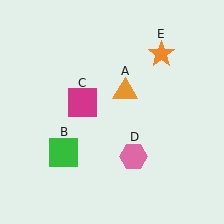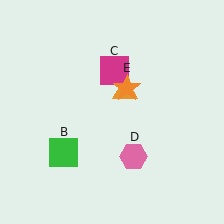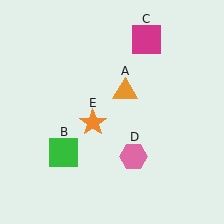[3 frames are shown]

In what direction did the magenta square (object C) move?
The magenta square (object C) moved up and to the right.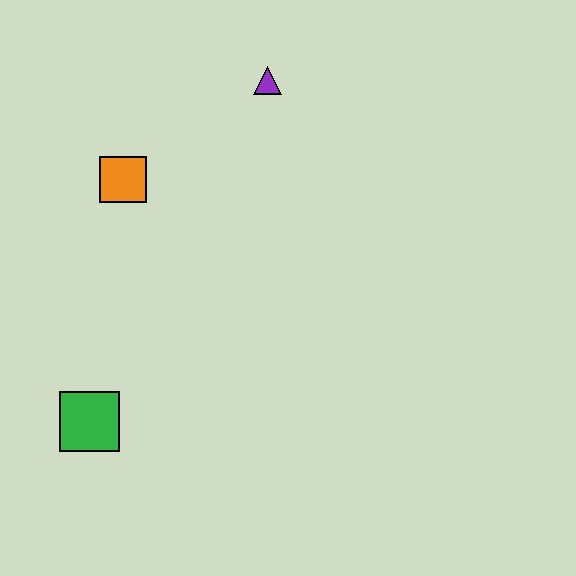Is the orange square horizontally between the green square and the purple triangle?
Yes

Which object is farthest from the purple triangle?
The green square is farthest from the purple triangle.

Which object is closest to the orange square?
The purple triangle is closest to the orange square.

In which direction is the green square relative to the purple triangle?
The green square is below the purple triangle.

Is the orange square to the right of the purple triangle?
No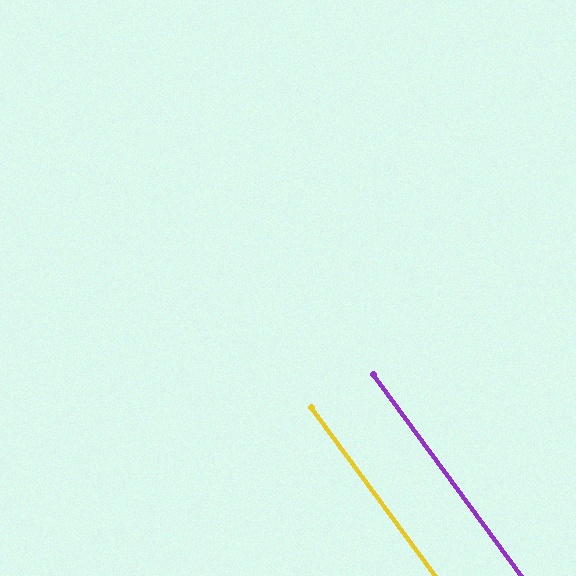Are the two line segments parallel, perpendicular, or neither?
Parallel — their directions differ by only 0.2°.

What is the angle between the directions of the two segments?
Approximately 0 degrees.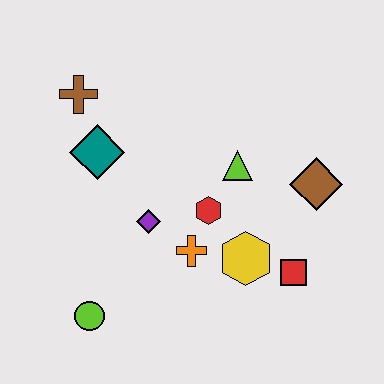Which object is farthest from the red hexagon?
The brown cross is farthest from the red hexagon.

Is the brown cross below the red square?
No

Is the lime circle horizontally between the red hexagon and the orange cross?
No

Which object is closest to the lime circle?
The purple diamond is closest to the lime circle.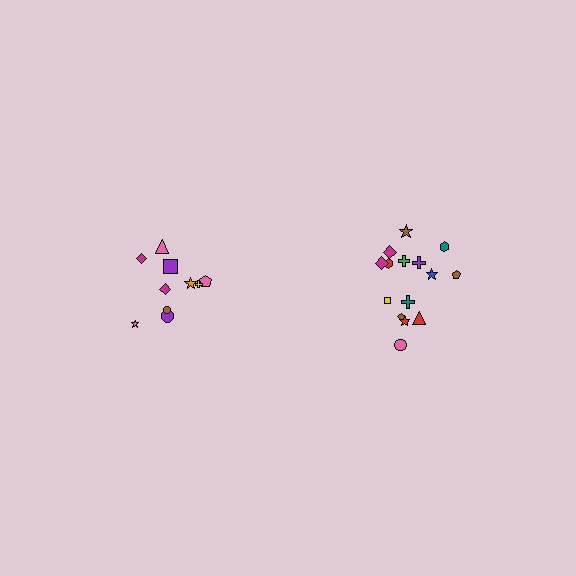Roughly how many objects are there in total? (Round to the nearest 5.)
Roughly 25 objects in total.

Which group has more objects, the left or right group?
The right group.